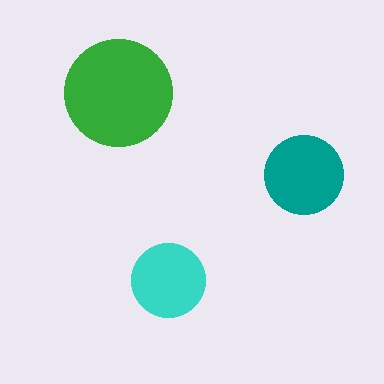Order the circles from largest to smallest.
the green one, the teal one, the cyan one.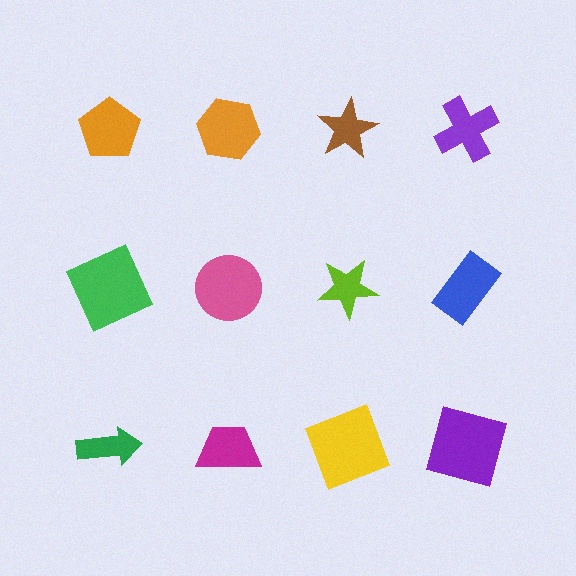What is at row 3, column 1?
A green arrow.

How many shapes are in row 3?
4 shapes.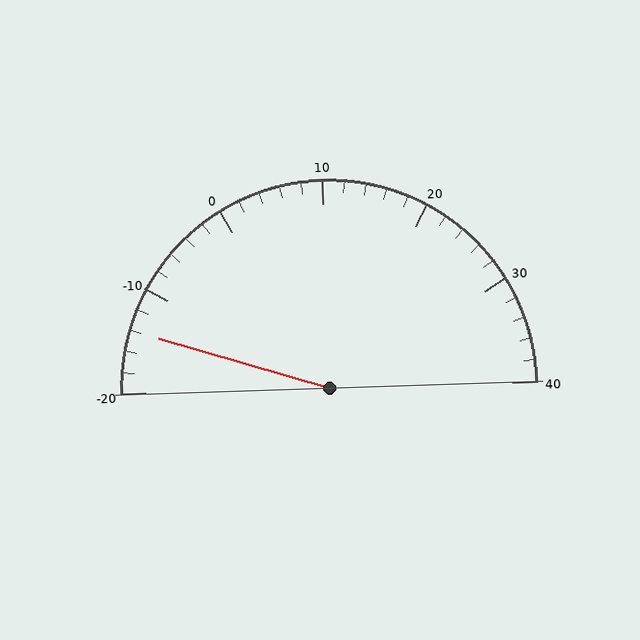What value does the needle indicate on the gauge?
The needle indicates approximately -14.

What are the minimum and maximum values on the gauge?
The gauge ranges from -20 to 40.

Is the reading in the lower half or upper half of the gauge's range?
The reading is in the lower half of the range (-20 to 40).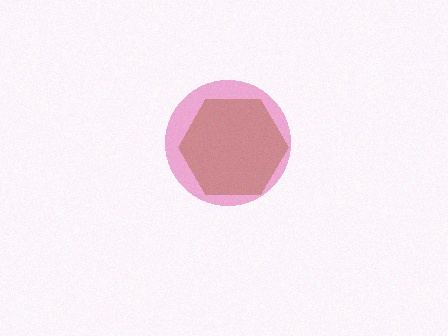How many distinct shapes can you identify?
There are 2 distinct shapes: a pink circle, a brown hexagon.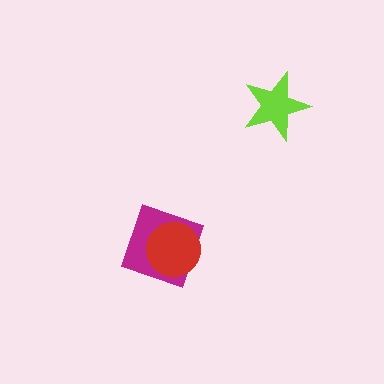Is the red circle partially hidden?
No, no other shape covers it.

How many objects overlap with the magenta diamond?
1 object overlaps with the magenta diamond.